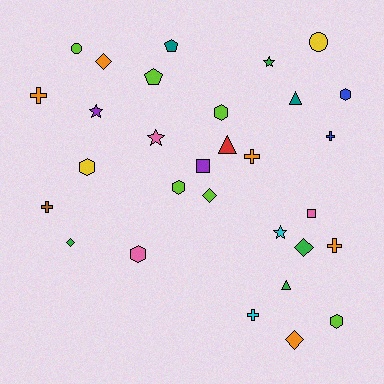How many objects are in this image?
There are 30 objects.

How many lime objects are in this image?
There are 6 lime objects.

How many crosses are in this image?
There are 6 crosses.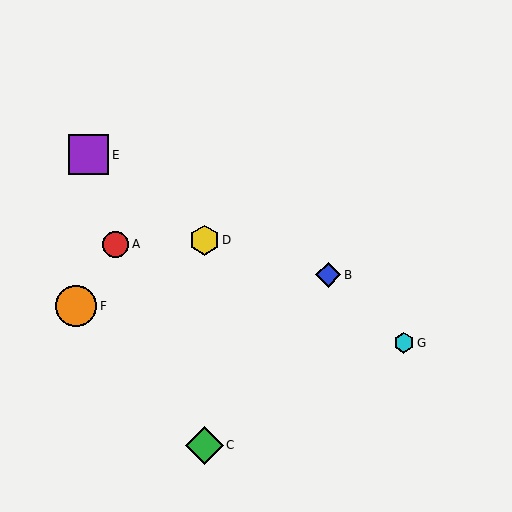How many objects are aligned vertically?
2 objects (C, D) are aligned vertically.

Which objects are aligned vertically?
Objects C, D are aligned vertically.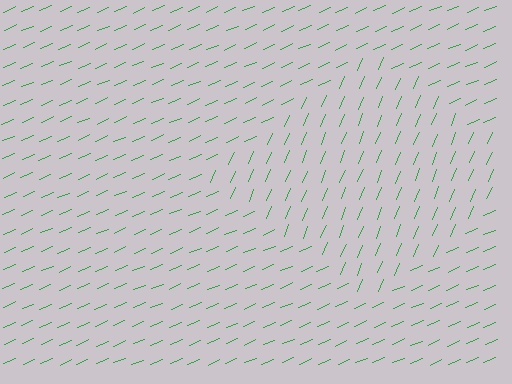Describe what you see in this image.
The image is filled with small green line segments. A diamond region in the image has lines oriented differently from the surrounding lines, creating a visible texture boundary.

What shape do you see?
I see a diamond.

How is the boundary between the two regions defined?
The boundary is defined purely by a change in line orientation (approximately 45 degrees difference). All lines are the same color and thickness.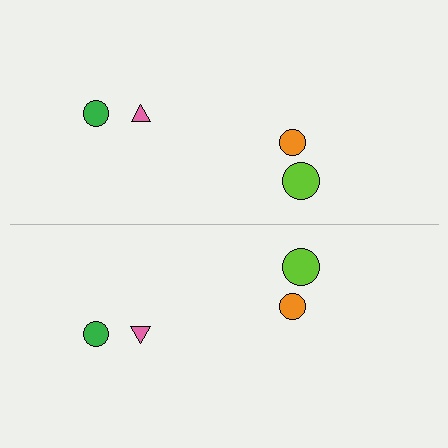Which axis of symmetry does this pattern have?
The pattern has a horizontal axis of symmetry running through the center of the image.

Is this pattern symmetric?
Yes, this pattern has bilateral (reflection) symmetry.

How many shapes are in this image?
There are 8 shapes in this image.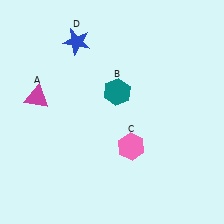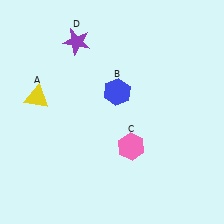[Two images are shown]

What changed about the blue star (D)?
In Image 1, D is blue. In Image 2, it changed to purple.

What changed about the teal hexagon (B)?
In Image 1, B is teal. In Image 2, it changed to blue.